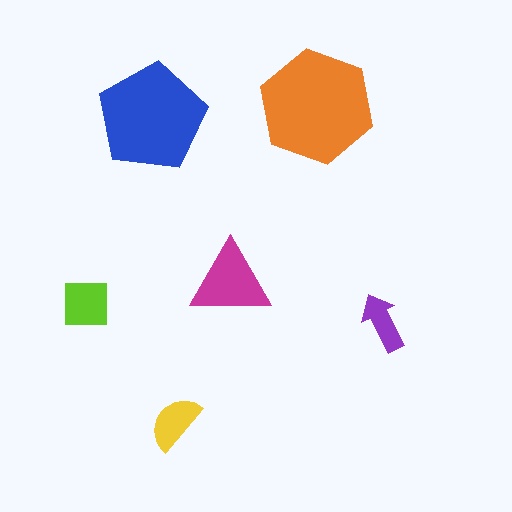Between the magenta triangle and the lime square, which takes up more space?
The magenta triangle.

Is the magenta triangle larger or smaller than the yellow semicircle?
Larger.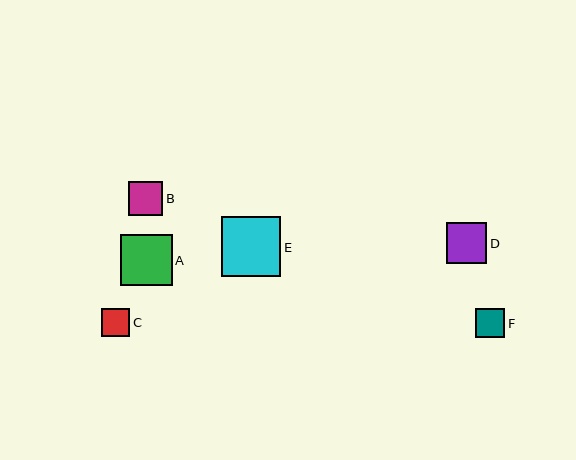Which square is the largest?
Square E is the largest with a size of approximately 59 pixels.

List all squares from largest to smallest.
From largest to smallest: E, A, D, B, F, C.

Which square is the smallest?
Square C is the smallest with a size of approximately 28 pixels.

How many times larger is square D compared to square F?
Square D is approximately 1.4 times the size of square F.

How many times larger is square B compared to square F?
Square B is approximately 1.1 times the size of square F.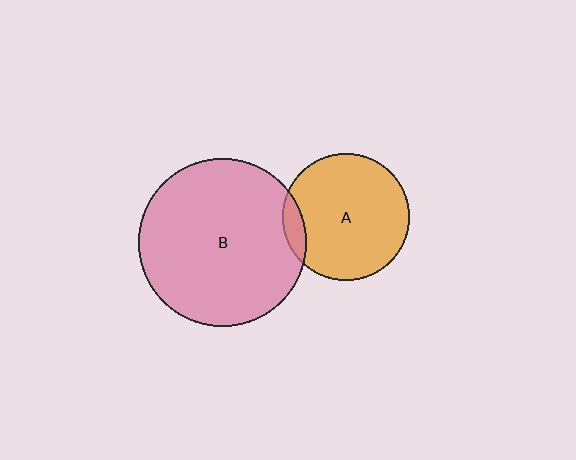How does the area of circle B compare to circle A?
Approximately 1.8 times.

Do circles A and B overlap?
Yes.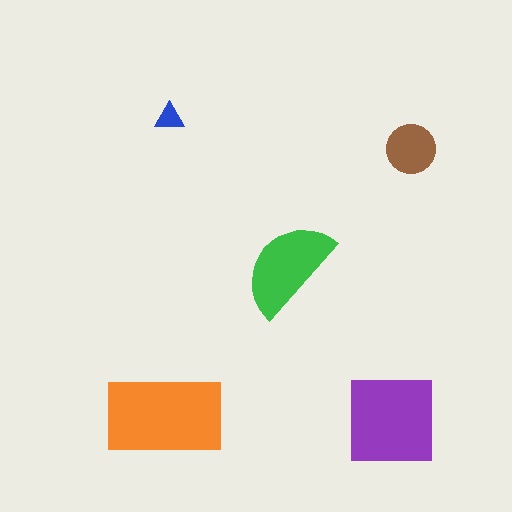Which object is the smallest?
The blue triangle.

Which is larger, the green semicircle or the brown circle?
The green semicircle.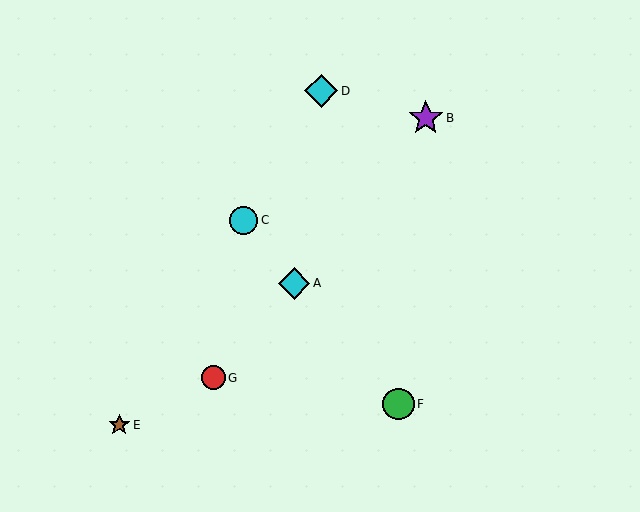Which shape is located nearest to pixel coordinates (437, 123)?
The purple star (labeled B) at (426, 118) is nearest to that location.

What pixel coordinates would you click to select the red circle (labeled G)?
Click at (213, 378) to select the red circle G.